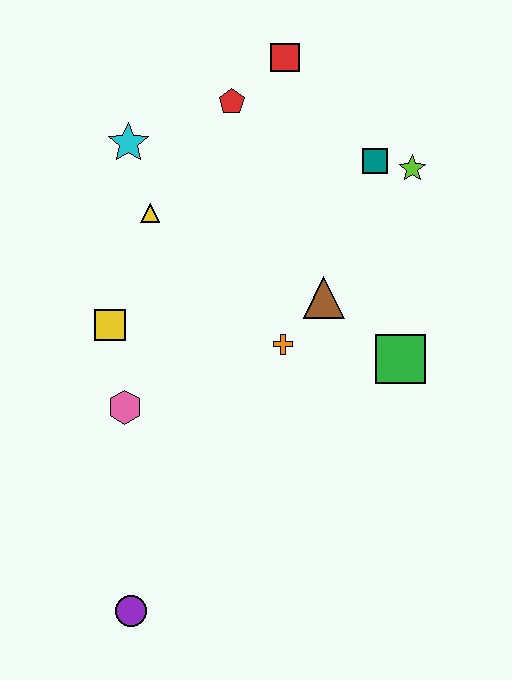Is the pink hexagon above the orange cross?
No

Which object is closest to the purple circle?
The pink hexagon is closest to the purple circle.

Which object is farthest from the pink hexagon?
The red square is farthest from the pink hexagon.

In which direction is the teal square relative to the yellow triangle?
The teal square is to the right of the yellow triangle.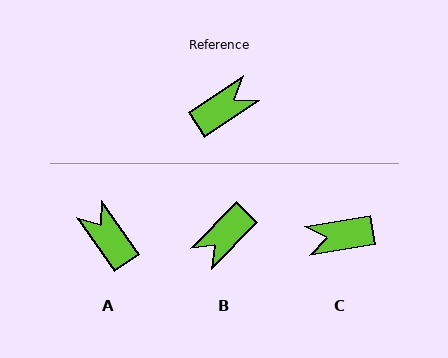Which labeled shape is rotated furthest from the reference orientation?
B, about 169 degrees away.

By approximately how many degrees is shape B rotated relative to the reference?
Approximately 169 degrees clockwise.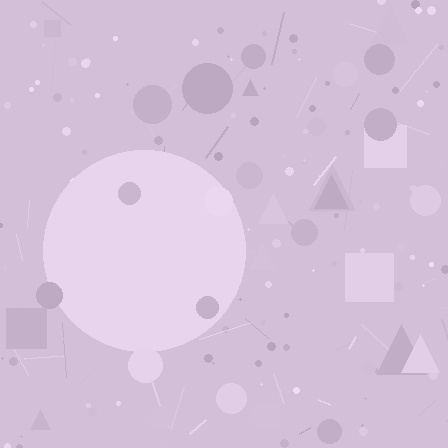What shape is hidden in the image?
A circle is hidden in the image.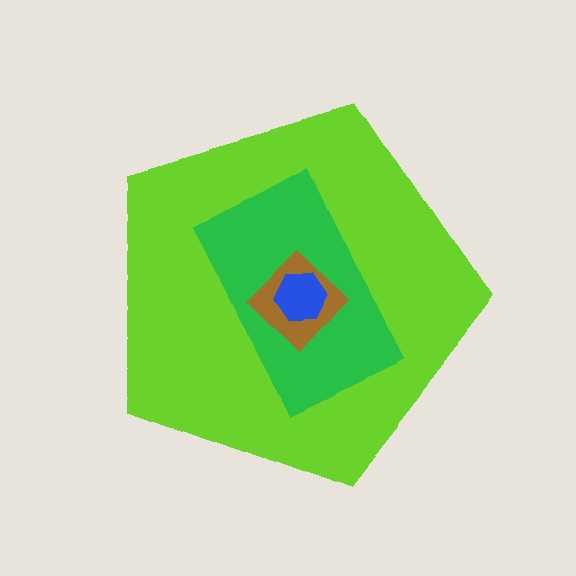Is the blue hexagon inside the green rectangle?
Yes.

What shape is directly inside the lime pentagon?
The green rectangle.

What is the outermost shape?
The lime pentagon.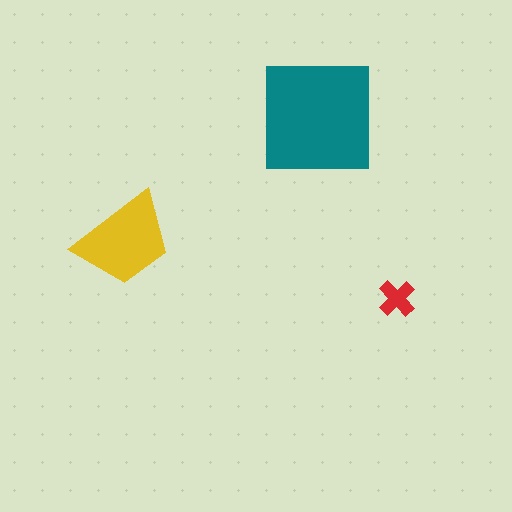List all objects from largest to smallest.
The teal square, the yellow trapezoid, the red cross.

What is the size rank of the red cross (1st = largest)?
3rd.